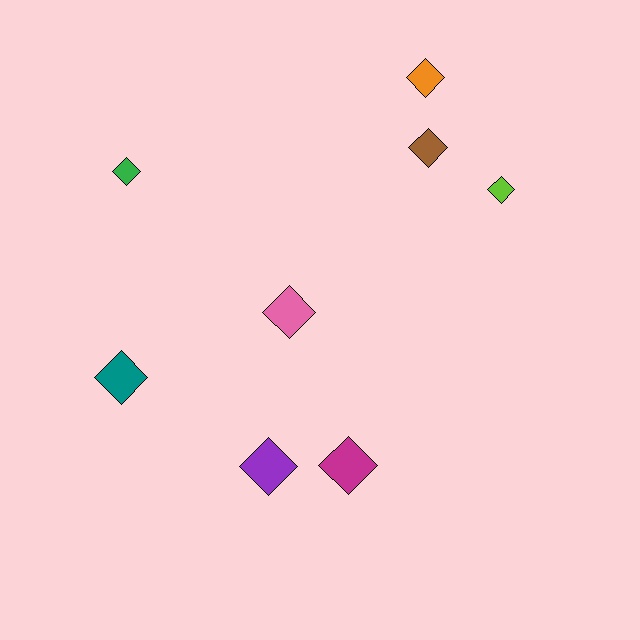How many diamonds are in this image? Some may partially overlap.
There are 8 diamonds.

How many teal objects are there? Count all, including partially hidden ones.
There is 1 teal object.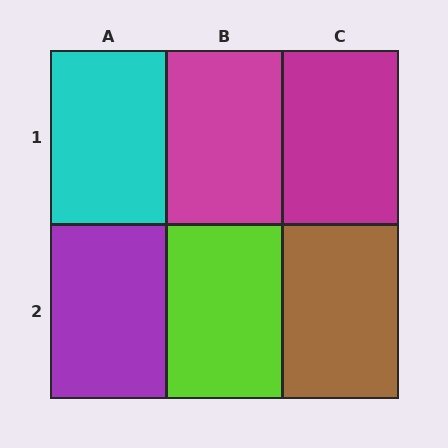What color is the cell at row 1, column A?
Cyan.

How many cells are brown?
1 cell is brown.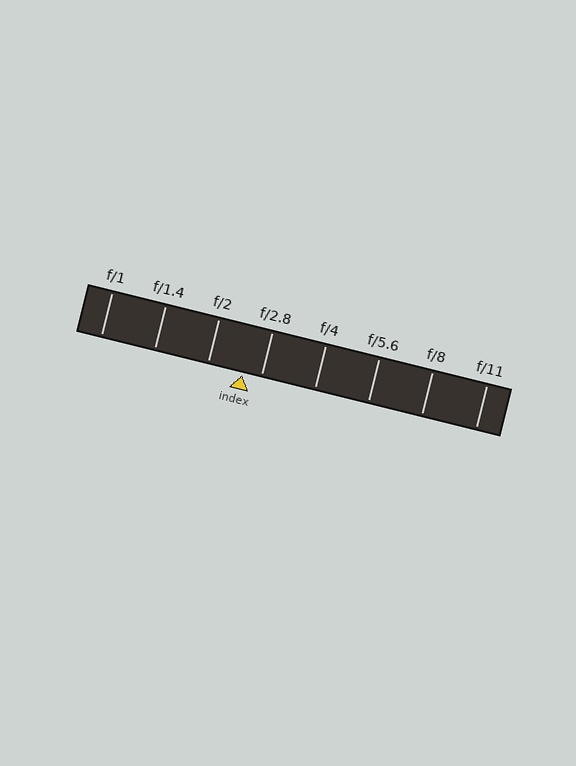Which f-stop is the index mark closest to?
The index mark is closest to f/2.8.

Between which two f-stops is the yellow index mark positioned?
The index mark is between f/2 and f/2.8.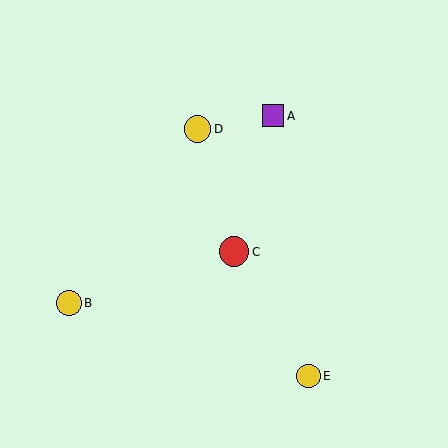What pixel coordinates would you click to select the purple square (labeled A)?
Click at (273, 116) to select the purple square A.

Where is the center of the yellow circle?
The center of the yellow circle is at (309, 376).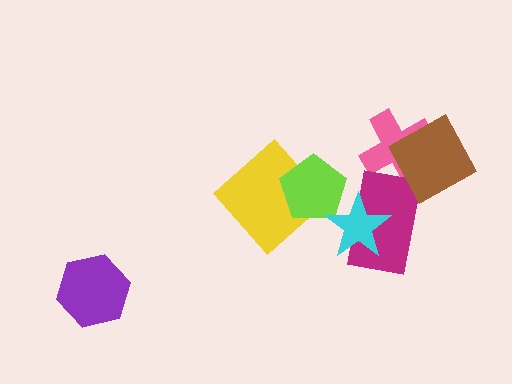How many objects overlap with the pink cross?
1 object overlaps with the pink cross.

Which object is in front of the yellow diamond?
The lime pentagon is in front of the yellow diamond.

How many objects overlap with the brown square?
1 object overlaps with the brown square.